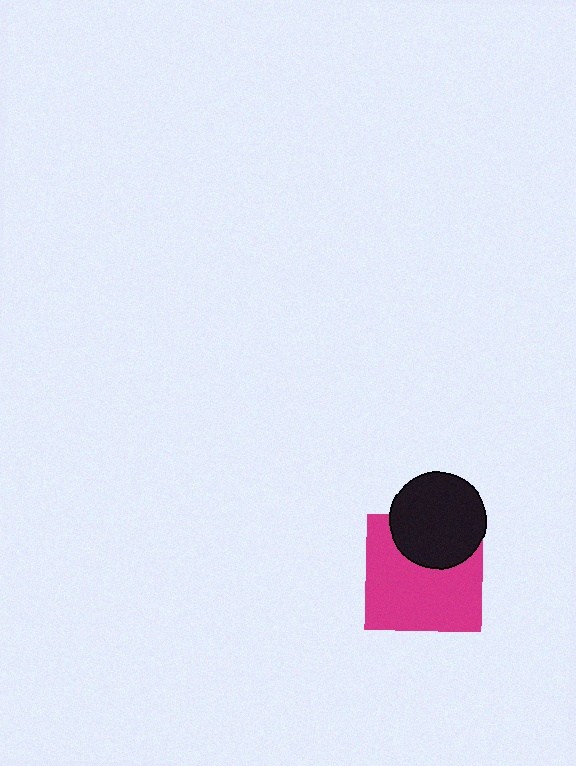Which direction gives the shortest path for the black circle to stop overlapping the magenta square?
Moving up gives the shortest separation.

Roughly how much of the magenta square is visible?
Most of it is visible (roughly 69%).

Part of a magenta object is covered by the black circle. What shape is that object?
It is a square.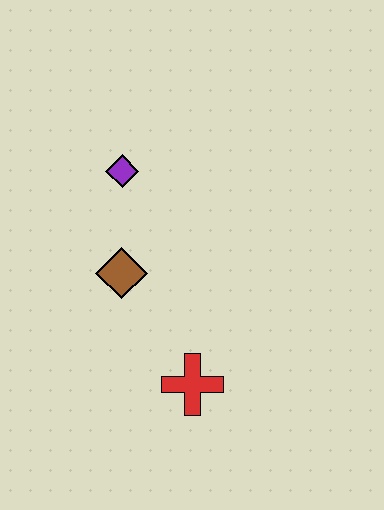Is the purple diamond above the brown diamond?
Yes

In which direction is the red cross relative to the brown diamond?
The red cross is below the brown diamond.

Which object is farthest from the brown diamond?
The red cross is farthest from the brown diamond.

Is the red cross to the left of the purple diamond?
No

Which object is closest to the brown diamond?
The purple diamond is closest to the brown diamond.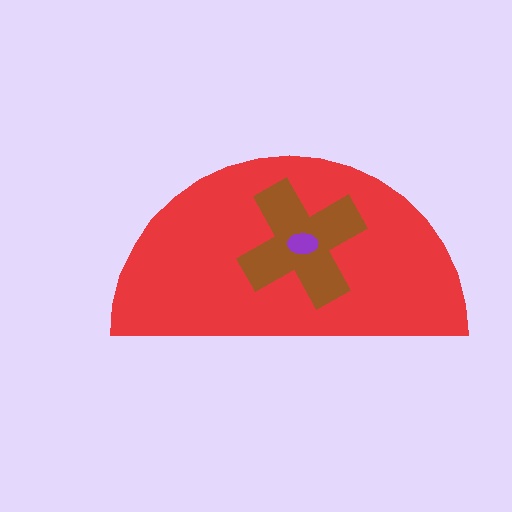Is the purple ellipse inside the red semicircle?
Yes.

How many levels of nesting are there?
3.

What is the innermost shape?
The purple ellipse.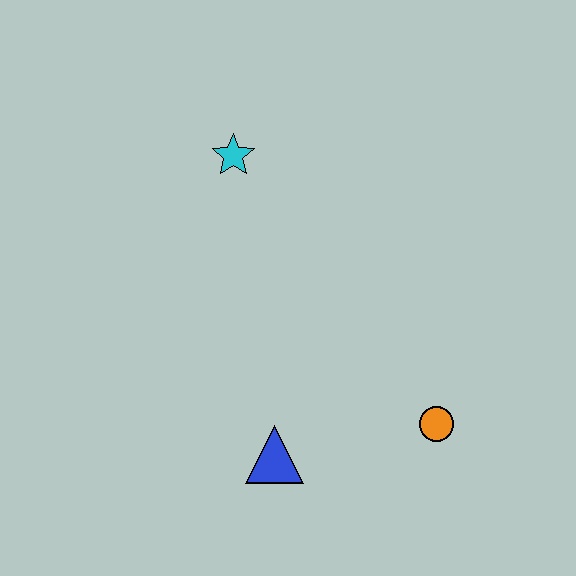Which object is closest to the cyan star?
The blue triangle is closest to the cyan star.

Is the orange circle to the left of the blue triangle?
No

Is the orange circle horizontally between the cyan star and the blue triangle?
No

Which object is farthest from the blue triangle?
The cyan star is farthest from the blue triangle.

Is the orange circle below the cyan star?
Yes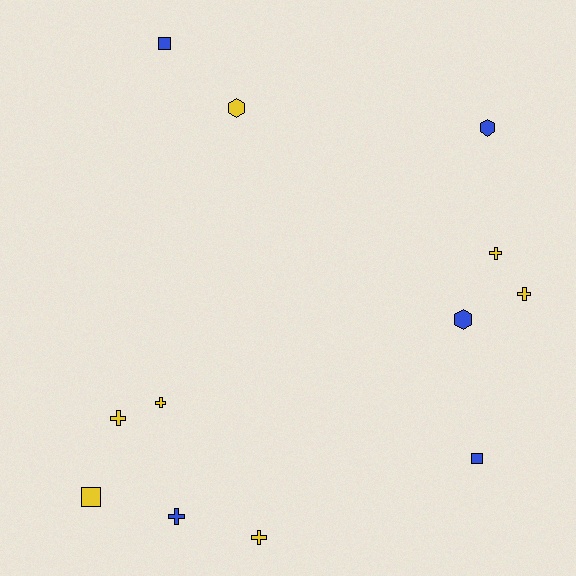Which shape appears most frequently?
Cross, with 6 objects.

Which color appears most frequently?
Yellow, with 7 objects.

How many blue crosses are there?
There is 1 blue cross.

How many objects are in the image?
There are 12 objects.